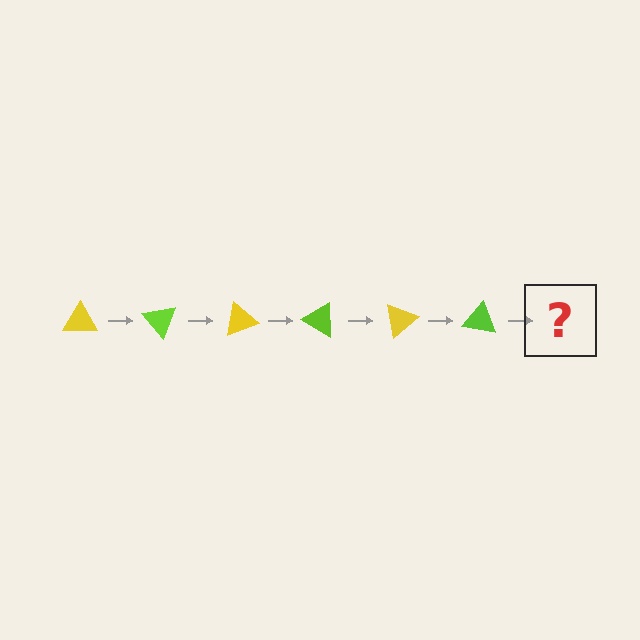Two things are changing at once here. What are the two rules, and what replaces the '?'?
The two rules are that it rotates 50 degrees each step and the color cycles through yellow and lime. The '?' should be a yellow triangle, rotated 300 degrees from the start.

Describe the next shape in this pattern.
It should be a yellow triangle, rotated 300 degrees from the start.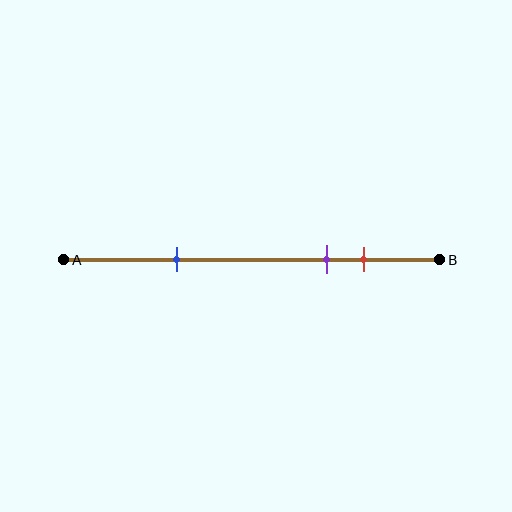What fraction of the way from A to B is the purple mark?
The purple mark is approximately 70% (0.7) of the way from A to B.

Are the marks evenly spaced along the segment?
No, the marks are not evenly spaced.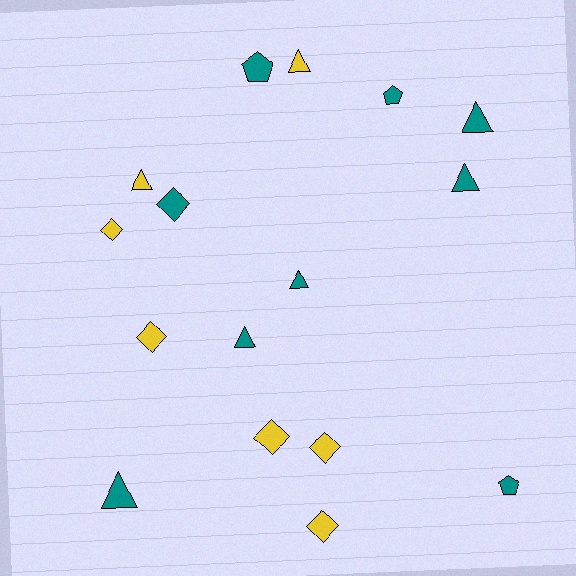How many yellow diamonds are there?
There are 5 yellow diamonds.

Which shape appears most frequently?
Triangle, with 7 objects.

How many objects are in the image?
There are 16 objects.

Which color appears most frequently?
Teal, with 9 objects.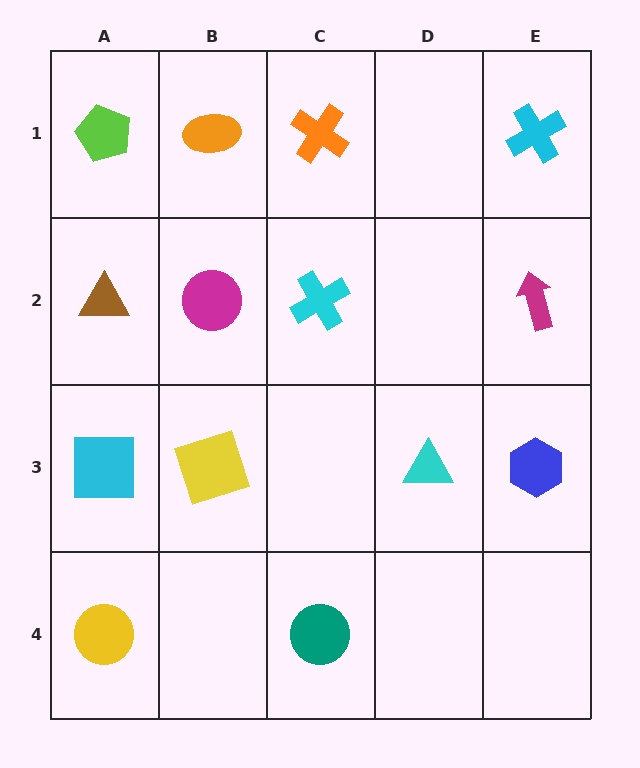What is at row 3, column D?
A cyan triangle.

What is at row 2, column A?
A brown triangle.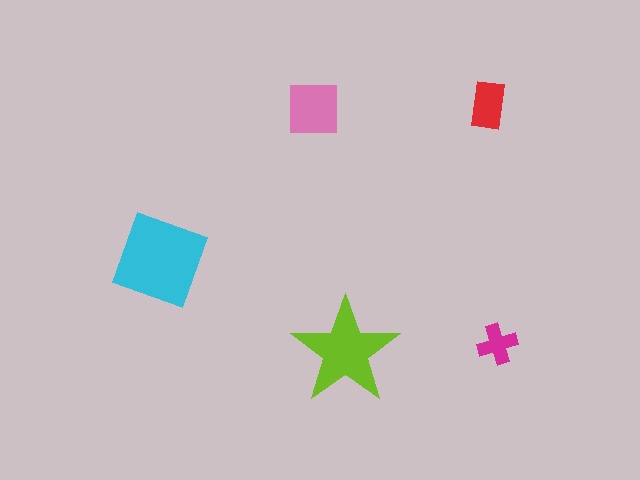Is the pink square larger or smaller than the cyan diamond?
Smaller.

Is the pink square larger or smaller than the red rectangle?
Larger.